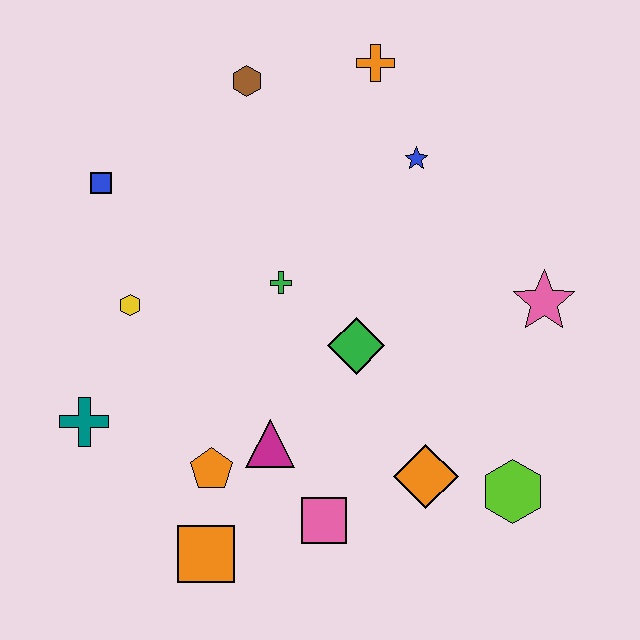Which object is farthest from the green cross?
The lime hexagon is farthest from the green cross.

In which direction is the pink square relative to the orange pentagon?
The pink square is to the right of the orange pentagon.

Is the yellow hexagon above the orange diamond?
Yes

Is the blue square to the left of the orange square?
Yes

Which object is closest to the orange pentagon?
The magenta triangle is closest to the orange pentagon.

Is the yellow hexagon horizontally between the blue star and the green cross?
No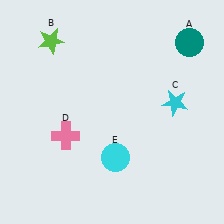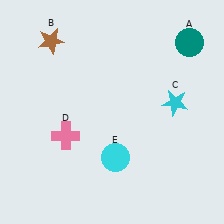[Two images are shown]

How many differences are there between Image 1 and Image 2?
There is 1 difference between the two images.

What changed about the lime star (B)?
In Image 1, B is lime. In Image 2, it changed to brown.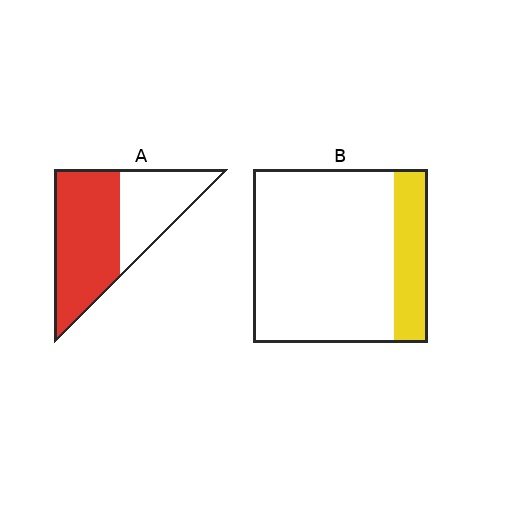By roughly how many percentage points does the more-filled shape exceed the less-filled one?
By roughly 40 percentage points (A over B).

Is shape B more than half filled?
No.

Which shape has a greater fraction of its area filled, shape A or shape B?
Shape A.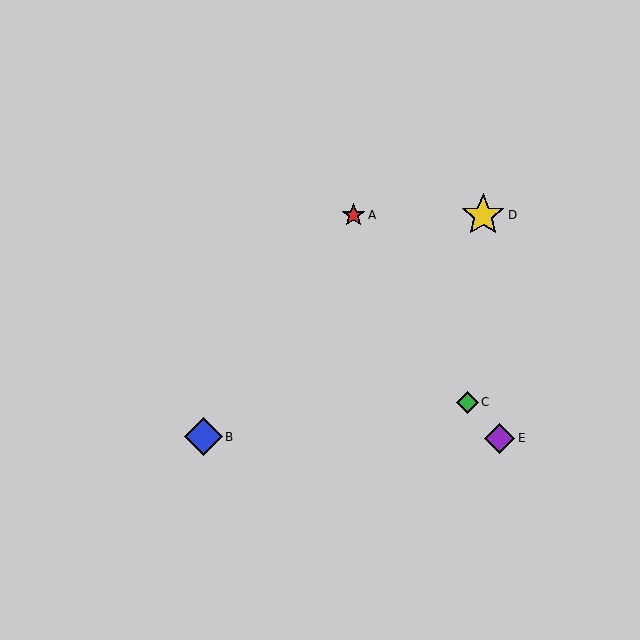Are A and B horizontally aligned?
No, A is at y≈215 and B is at y≈437.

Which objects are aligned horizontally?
Objects A, D are aligned horizontally.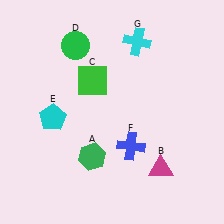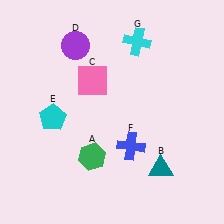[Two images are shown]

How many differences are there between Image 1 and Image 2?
There are 3 differences between the two images.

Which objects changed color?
B changed from magenta to teal. C changed from green to pink. D changed from green to purple.